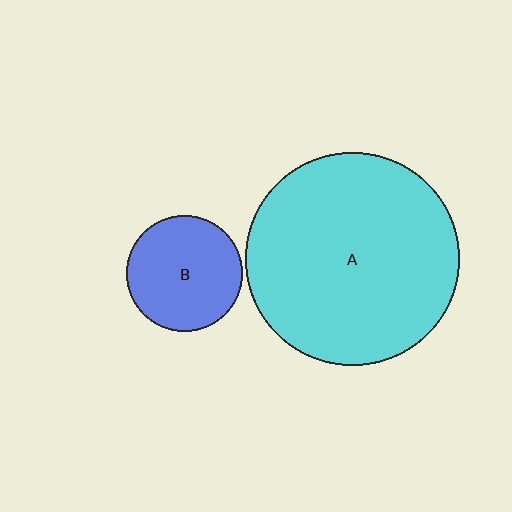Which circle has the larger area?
Circle A (cyan).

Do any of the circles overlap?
No, none of the circles overlap.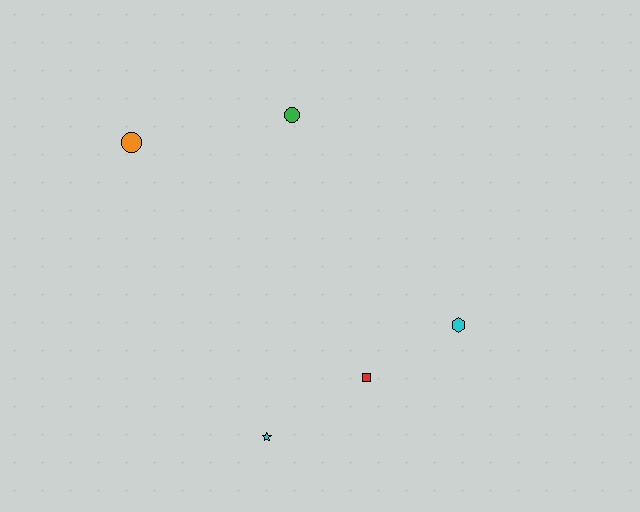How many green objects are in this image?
There is 1 green object.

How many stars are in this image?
There is 1 star.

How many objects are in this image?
There are 5 objects.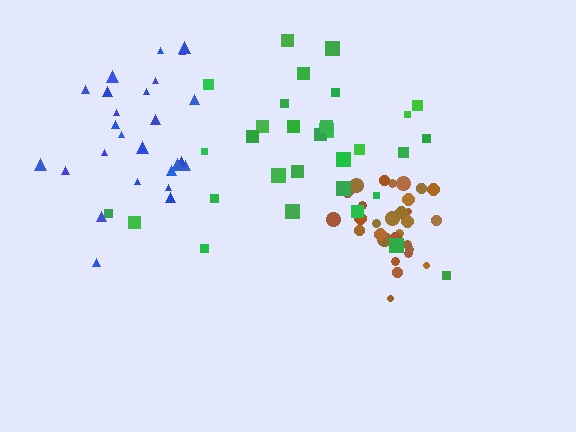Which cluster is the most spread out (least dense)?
Green.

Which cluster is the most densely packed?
Brown.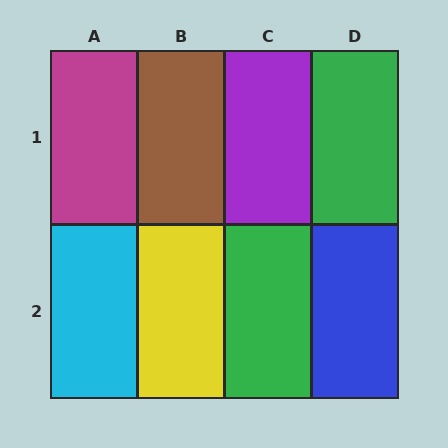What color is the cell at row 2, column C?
Green.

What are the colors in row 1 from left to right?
Magenta, brown, purple, green.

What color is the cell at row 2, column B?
Yellow.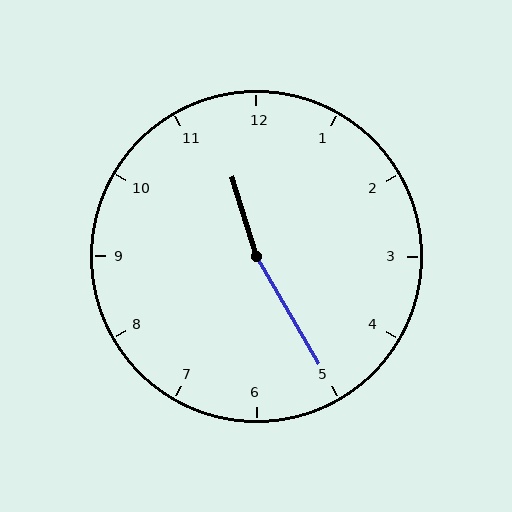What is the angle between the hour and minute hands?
Approximately 168 degrees.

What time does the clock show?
11:25.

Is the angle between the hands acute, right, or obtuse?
It is obtuse.